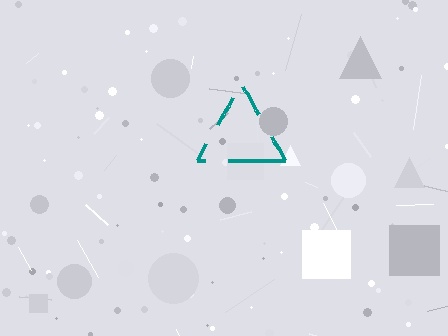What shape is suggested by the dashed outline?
The dashed outline suggests a triangle.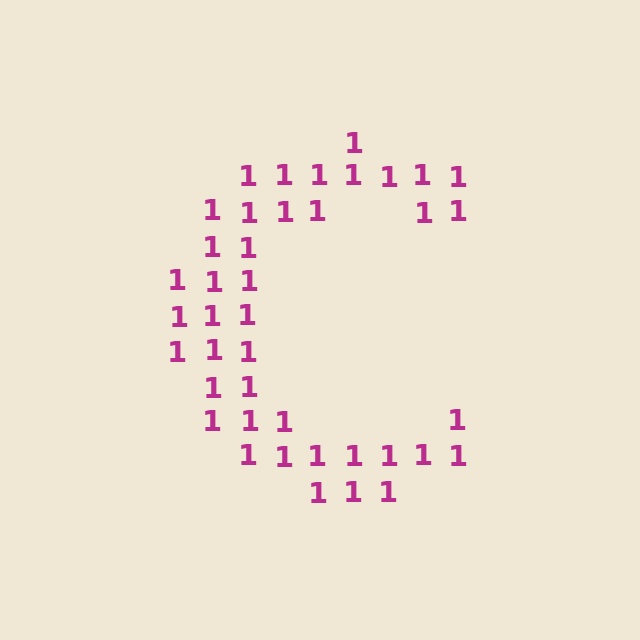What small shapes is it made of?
It is made of small digit 1's.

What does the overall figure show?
The overall figure shows the letter C.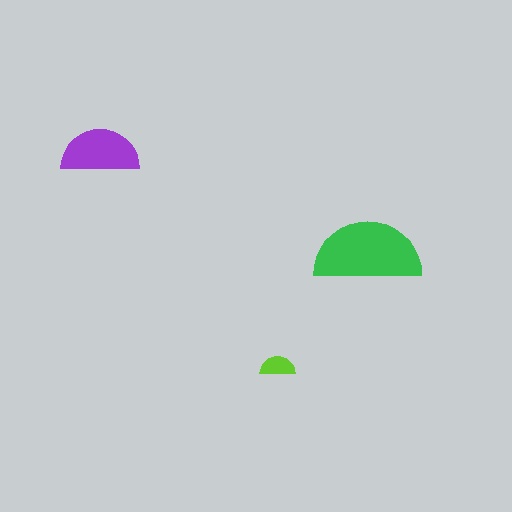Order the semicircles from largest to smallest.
the green one, the purple one, the lime one.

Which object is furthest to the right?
The green semicircle is rightmost.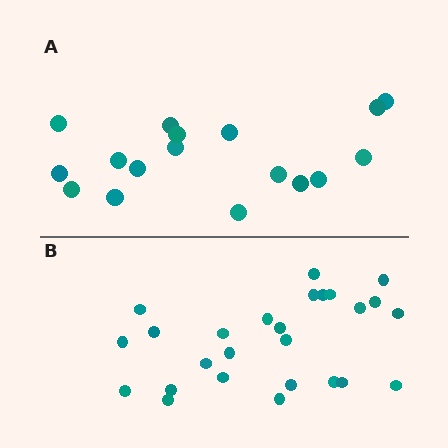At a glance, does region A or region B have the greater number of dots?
Region B (the bottom region) has more dots.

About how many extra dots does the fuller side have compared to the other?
Region B has roughly 8 or so more dots than region A.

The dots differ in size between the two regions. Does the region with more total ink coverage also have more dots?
No. Region A has more total ink coverage because its dots are larger, but region B actually contains more individual dots. Total area can be misleading — the number of items is what matters here.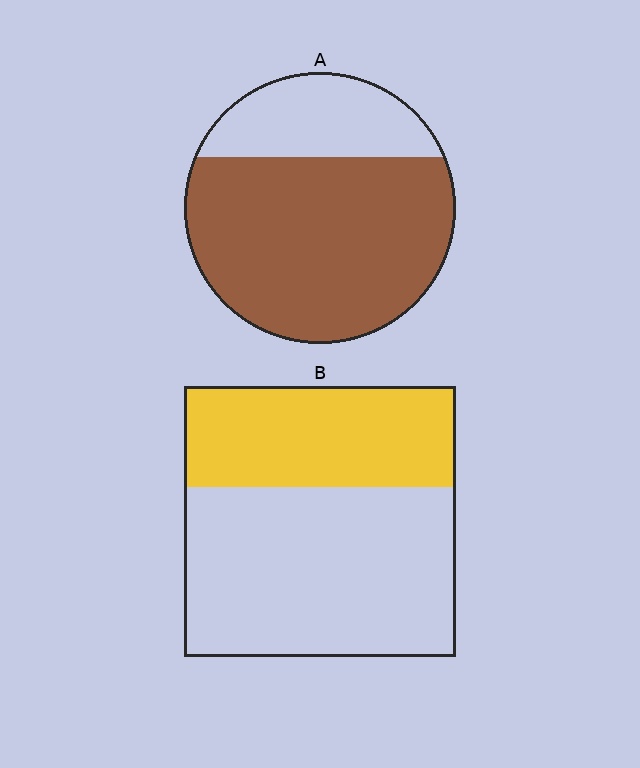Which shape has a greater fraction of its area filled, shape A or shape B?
Shape A.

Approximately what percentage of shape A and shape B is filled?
A is approximately 75% and B is approximately 35%.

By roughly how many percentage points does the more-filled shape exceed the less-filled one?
By roughly 35 percentage points (A over B).